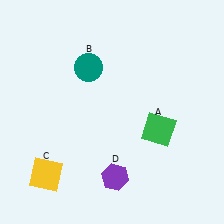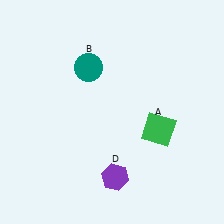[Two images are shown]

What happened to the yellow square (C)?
The yellow square (C) was removed in Image 2. It was in the bottom-left area of Image 1.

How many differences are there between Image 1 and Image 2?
There is 1 difference between the two images.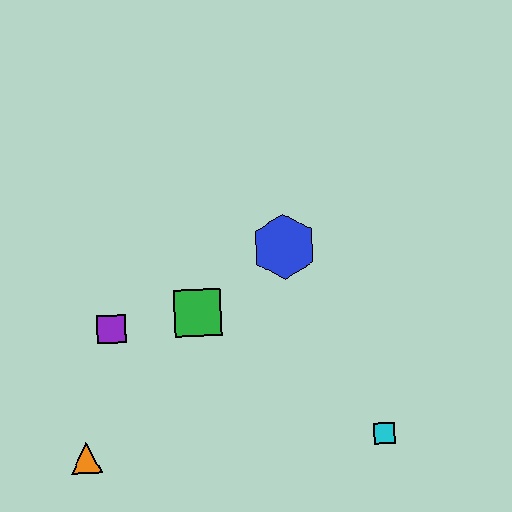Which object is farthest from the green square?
The cyan square is farthest from the green square.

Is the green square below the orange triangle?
No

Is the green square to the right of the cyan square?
No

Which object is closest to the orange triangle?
The purple square is closest to the orange triangle.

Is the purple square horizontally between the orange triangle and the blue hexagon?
Yes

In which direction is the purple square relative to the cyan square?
The purple square is to the left of the cyan square.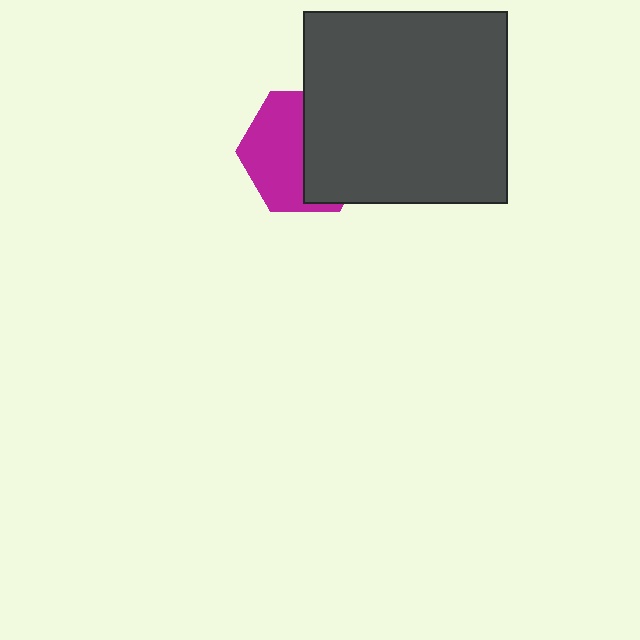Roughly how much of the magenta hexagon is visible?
About half of it is visible (roughly 51%).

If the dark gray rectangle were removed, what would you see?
You would see the complete magenta hexagon.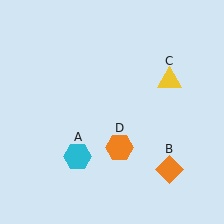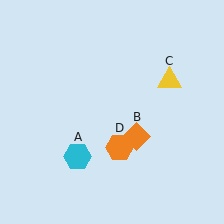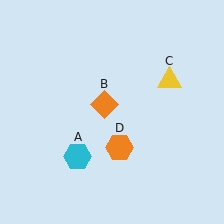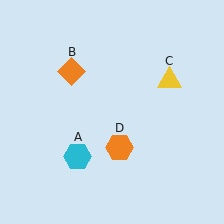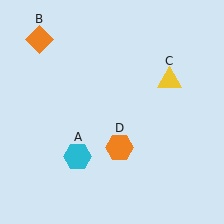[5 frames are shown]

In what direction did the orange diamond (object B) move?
The orange diamond (object B) moved up and to the left.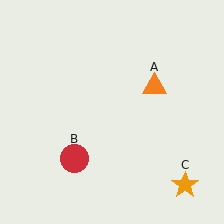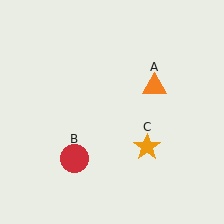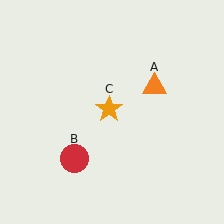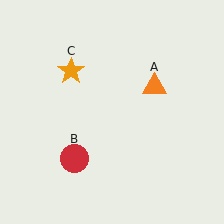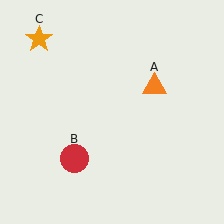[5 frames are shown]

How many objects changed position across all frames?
1 object changed position: orange star (object C).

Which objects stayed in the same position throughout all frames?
Orange triangle (object A) and red circle (object B) remained stationary.